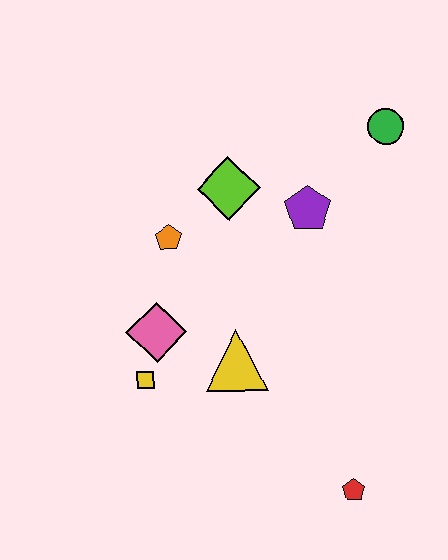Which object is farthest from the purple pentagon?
The red pentagon is farthest from the purple pentagon.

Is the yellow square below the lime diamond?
Yes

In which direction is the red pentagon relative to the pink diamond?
The red pentagon is to the right of the pink diamond.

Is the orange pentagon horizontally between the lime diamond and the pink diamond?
Yes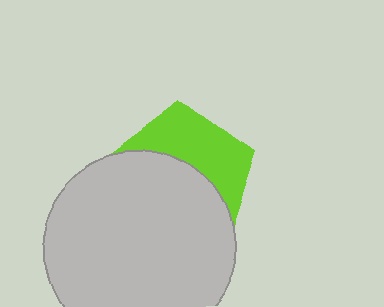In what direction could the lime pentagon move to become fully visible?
The lime pentagon could move up. That would shift it out from behind the light gray circle entirely.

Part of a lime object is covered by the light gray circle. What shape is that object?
It is a pentagon.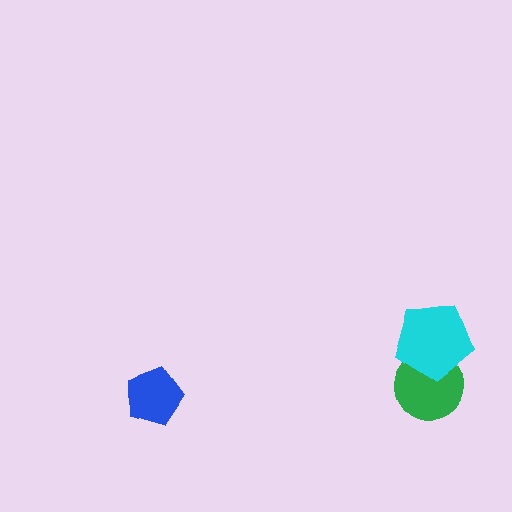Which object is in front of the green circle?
The cyan pentagon is in front of the green circle.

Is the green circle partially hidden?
Yes, it is partially covered by another shape.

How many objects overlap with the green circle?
1 object overlaps with the green circle.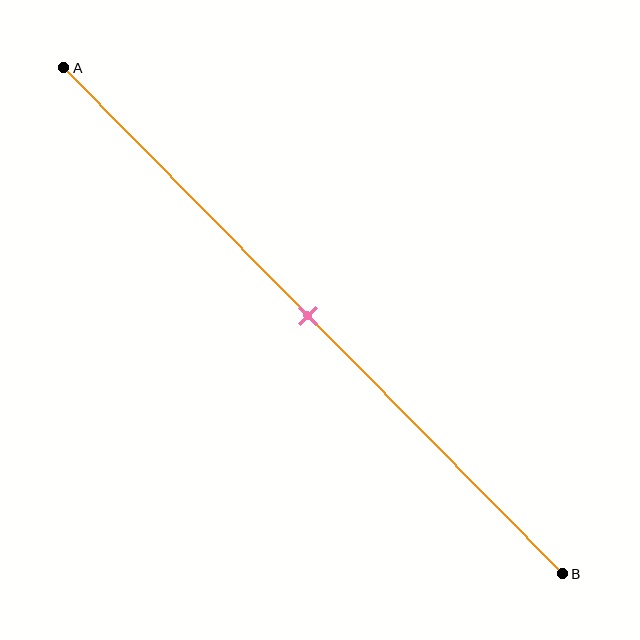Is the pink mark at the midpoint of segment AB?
Yes, the mark is approximately at the midpoint.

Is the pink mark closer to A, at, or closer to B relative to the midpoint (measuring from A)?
The pink mark is approximately at the midpoint of segment AB.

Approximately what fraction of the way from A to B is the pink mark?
The pink mark is approximately 50% of the way from A to B.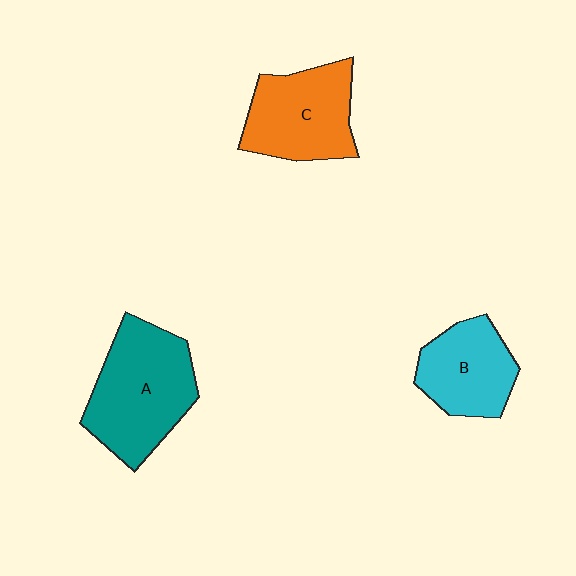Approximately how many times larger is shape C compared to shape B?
Approximately 1.2 times.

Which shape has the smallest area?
Shape B (cyan).